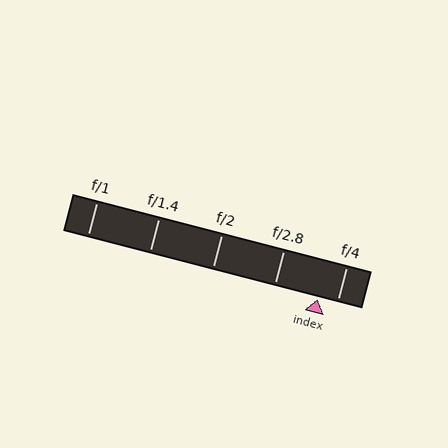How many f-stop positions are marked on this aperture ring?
There are 5 f-stop positions marked.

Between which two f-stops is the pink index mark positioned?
The index mark is between f/2.8 and f/4.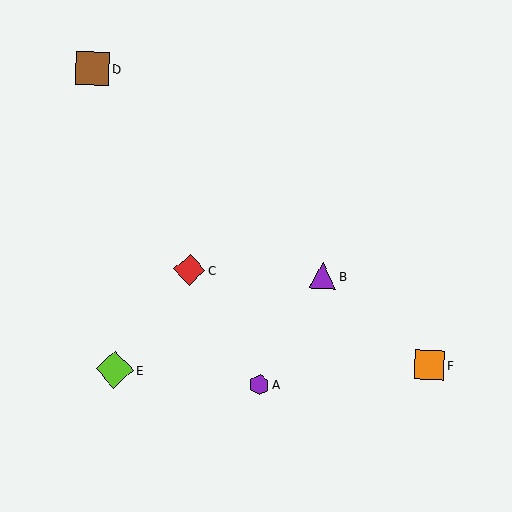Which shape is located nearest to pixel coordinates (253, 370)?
The purple hexagon (labeled A) at (259, 385) is nearest to that location.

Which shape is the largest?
The lime diamond (labeled E) is the largest.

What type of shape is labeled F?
Shape F is an orange square.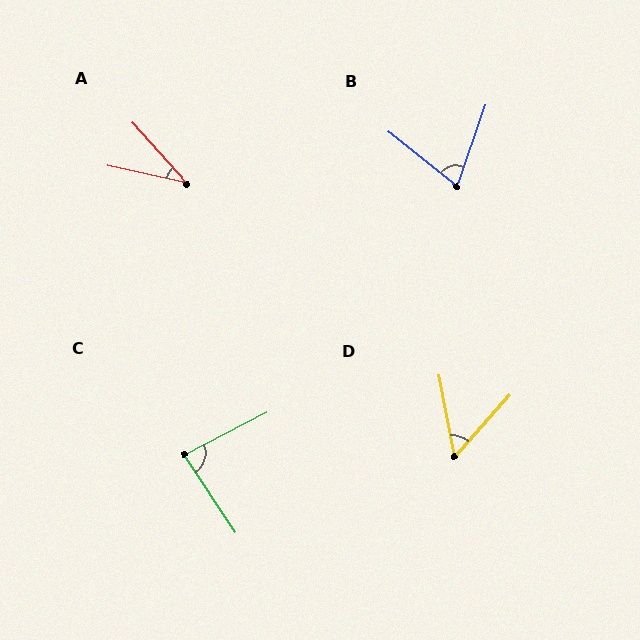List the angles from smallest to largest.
A (35°), D (52°), B (71°), C (84°).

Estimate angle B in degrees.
Approximately 71 degrees.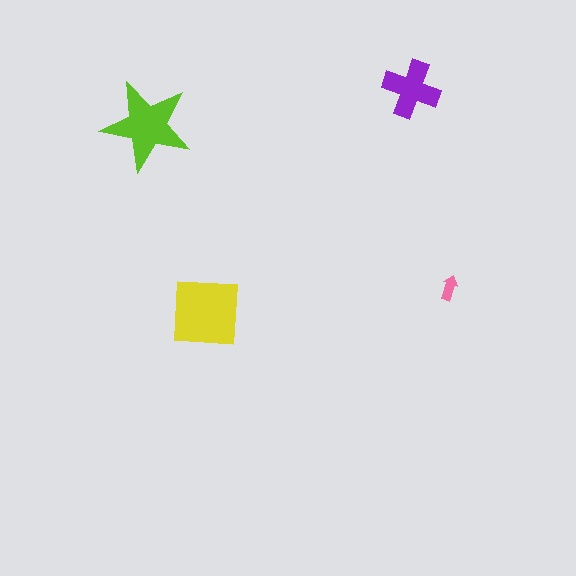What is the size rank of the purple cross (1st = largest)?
3rd.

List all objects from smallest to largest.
The pink arrow, the purple cross, the lime star, the yellow square.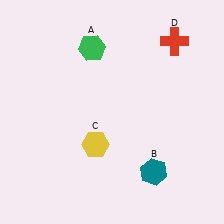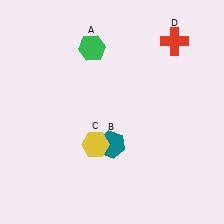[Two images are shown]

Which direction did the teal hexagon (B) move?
The teal hexagon (B) moved left.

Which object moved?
The teal hexagon (B) moved left.